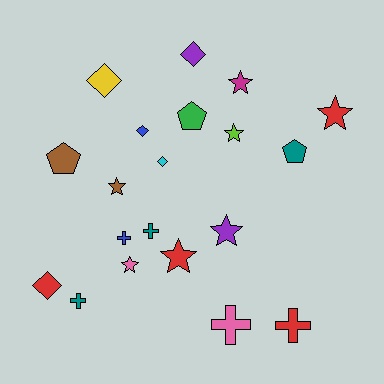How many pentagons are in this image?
There are 3 pentagons.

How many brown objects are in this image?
There are 2 brown objects.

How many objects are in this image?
There are 20 objects.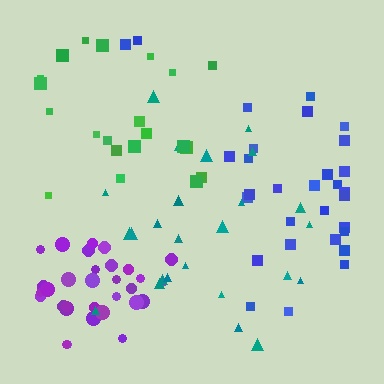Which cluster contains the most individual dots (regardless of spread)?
Blue (31).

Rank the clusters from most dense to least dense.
purple, blue, green, teal.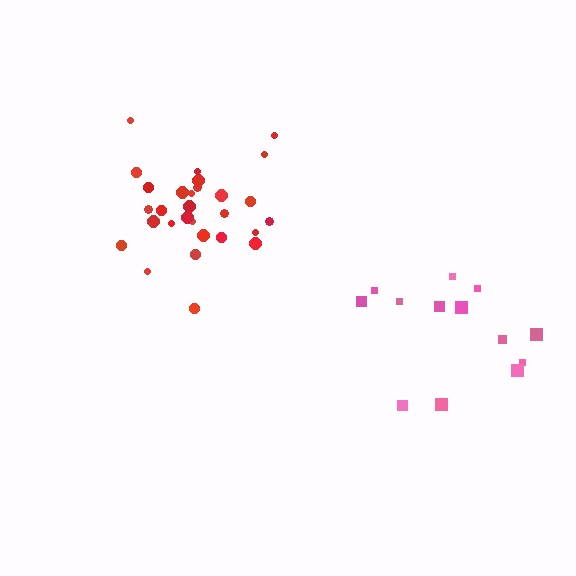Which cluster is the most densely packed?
Red.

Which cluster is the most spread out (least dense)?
Pink.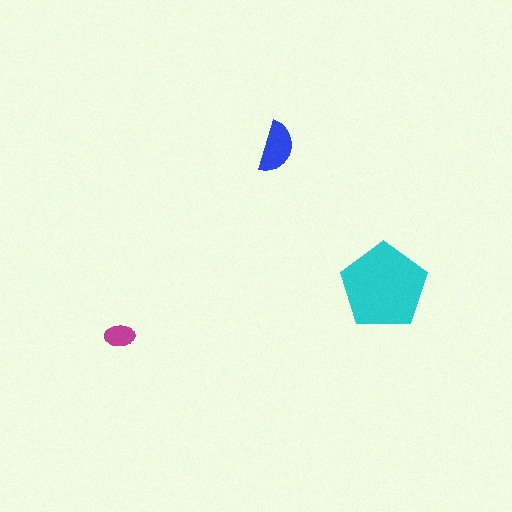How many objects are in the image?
There are 3 objects in the image.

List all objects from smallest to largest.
The magenta ellipse, the blue semicircle, the cyan pentagon.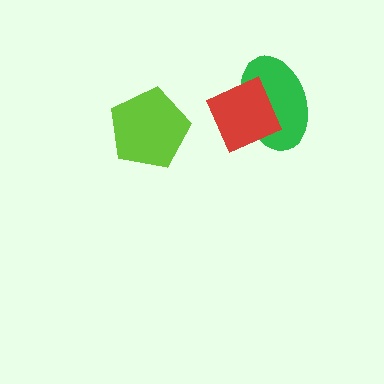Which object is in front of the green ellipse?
The red diamond is in front of the green ellipse.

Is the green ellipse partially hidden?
Yes, it is partially covered by another shape.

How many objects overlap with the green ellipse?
1 object overlaps with the green ellipse.